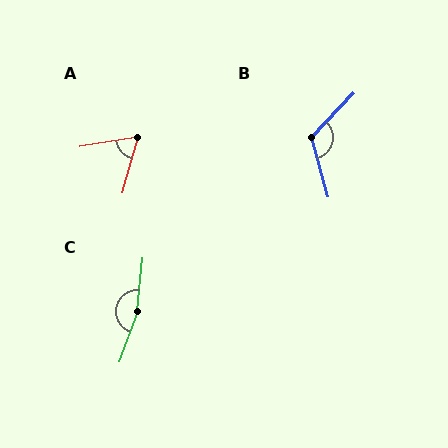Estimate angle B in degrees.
Approximately 120 degrees.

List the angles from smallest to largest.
A (65°), B (120°), C (166°).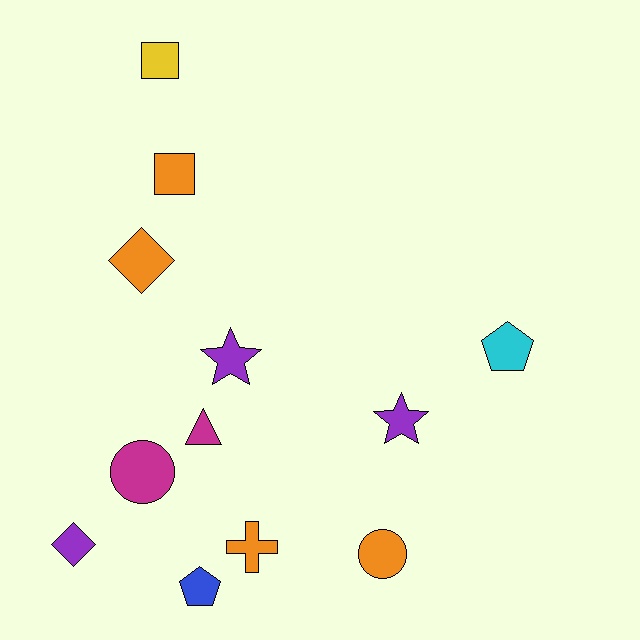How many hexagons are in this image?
There are no hexagons.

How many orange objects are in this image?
There are 4 orange objects.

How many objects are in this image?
There are 12 objects.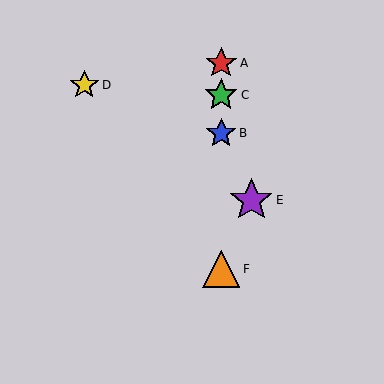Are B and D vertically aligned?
No, B is at x≈221 and D is at x≈84.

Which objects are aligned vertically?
Objects A, B, C, F are aligned vertically.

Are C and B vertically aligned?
Yes, both are at x≈221.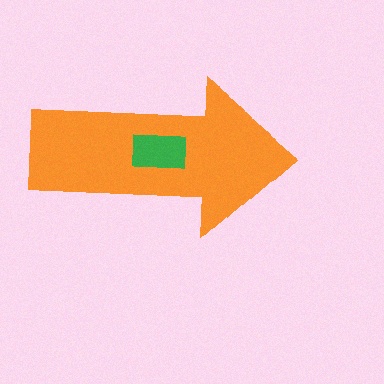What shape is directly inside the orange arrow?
The green rectangle.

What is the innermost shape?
The green rectangle.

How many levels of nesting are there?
2.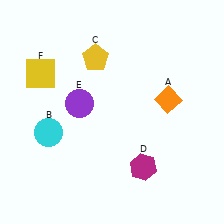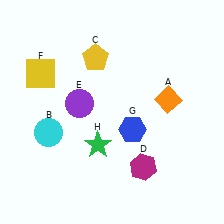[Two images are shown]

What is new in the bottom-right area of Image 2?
A blue hexagon (G) was added in the bottom-right area of Image 2.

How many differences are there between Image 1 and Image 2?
There are 2 differences between the two images.